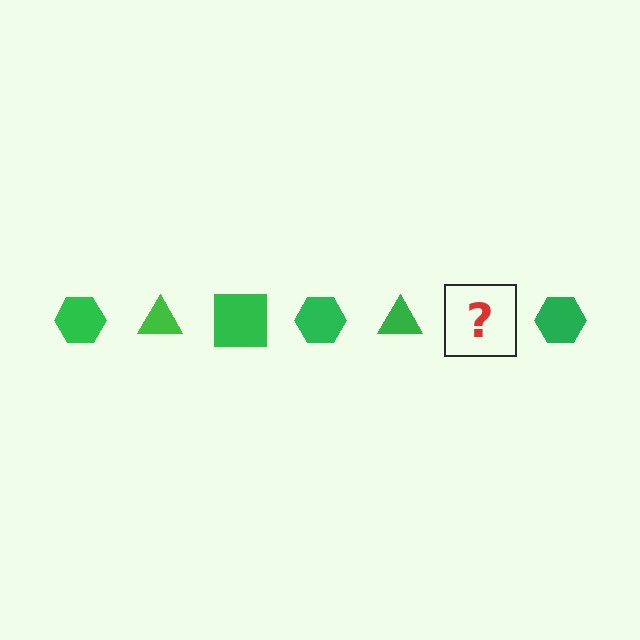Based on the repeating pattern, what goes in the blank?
The blank should be a green square.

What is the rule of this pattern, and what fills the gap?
The rule is that the pattern cycles through hexagon, triangle, square shapes in green. The gap should be filled with a green square.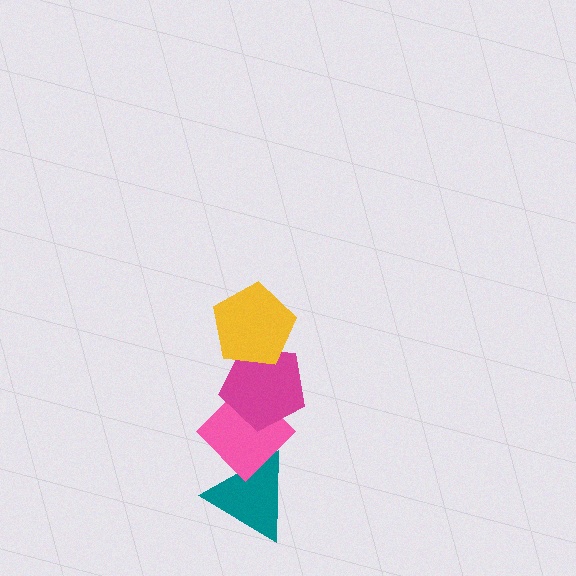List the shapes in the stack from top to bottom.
From top to bottom: the yellow pentagon, the magenta pentagon, the pink diamond, the teal triangle.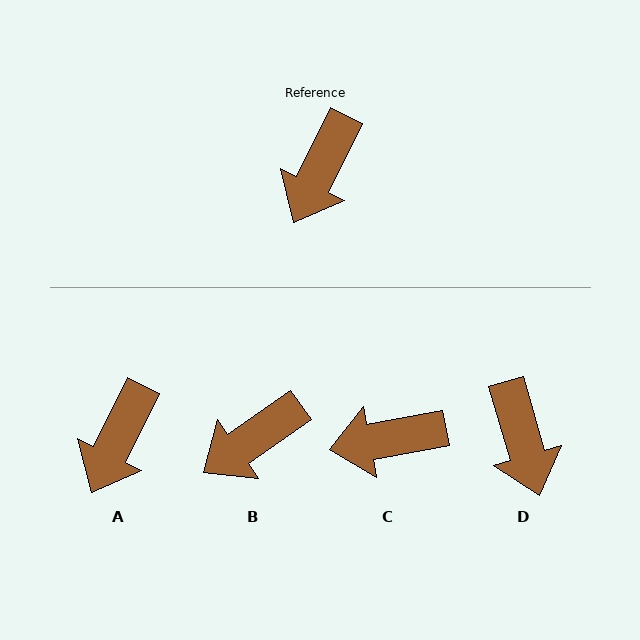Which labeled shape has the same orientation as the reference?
A.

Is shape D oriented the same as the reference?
No, it is off by about 43 degrees.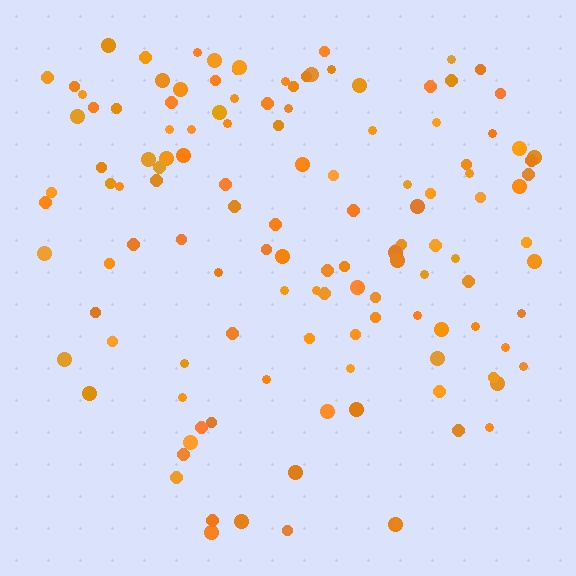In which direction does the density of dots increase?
From bottom to top, with the top side densest.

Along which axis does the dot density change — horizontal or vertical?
Vertical.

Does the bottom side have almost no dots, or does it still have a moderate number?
Still a moderate number, just noticeably fewer than the top.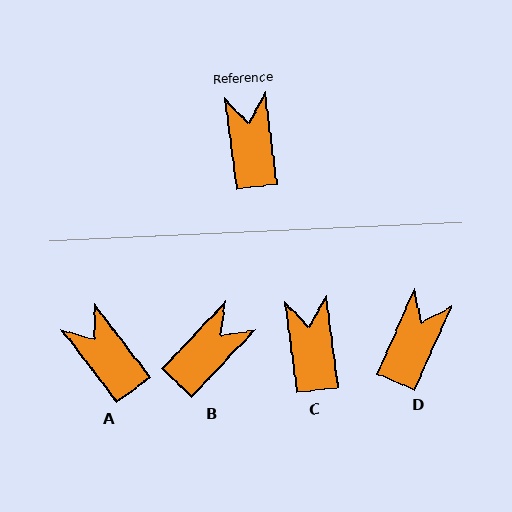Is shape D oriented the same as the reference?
No, it is off by about 31 degrees.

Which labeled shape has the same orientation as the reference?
C.